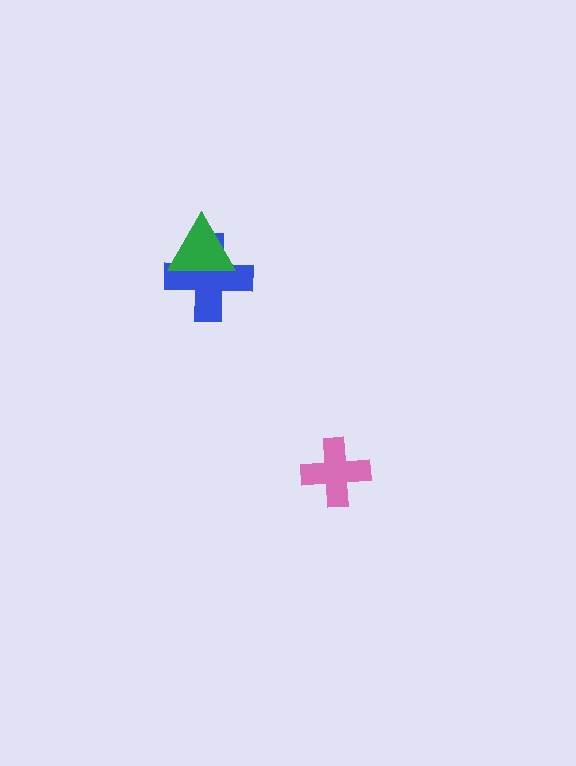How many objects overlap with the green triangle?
1 object overlaps with the green triangle.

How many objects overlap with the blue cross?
1 object overlaps with the blue cross.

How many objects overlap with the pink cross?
0 objects overlap with the pink cross.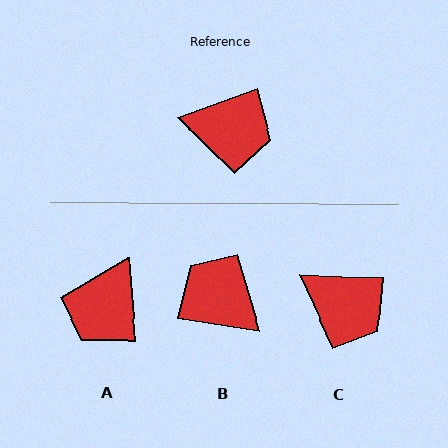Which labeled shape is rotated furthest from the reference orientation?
B, about 151 degrees away.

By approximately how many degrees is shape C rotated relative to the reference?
Approximately 21 degrees clockwise.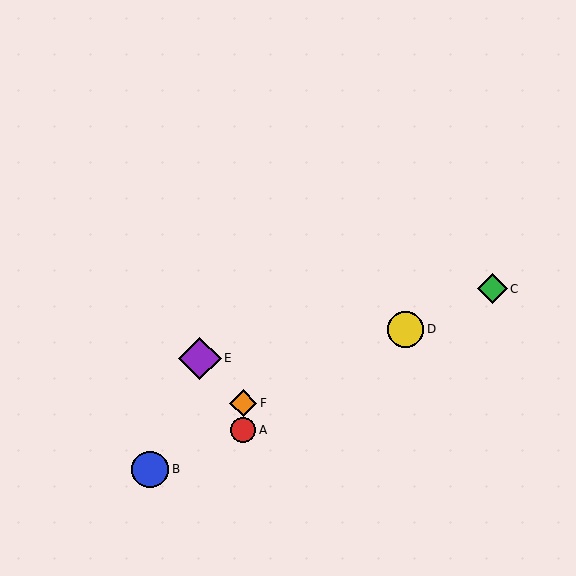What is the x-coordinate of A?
Object A is at x≈243.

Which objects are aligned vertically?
Objects A, F are aligned vertically.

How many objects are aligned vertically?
2 objects (A, F) are aligned vertically.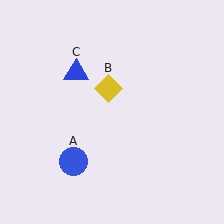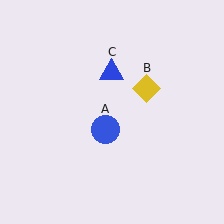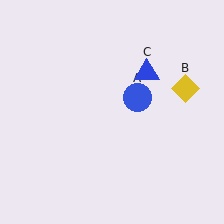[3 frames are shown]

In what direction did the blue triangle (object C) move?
The blue triangle (object C) moved right.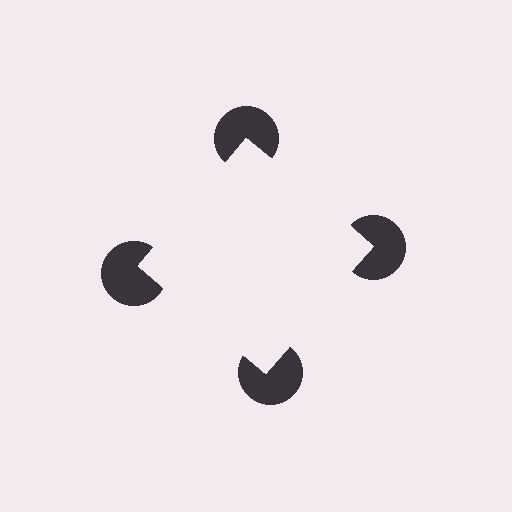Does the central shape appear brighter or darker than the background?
It typically appears slightly brighter than the background, even though no actual brightness change is drawn.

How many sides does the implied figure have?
4 sides.